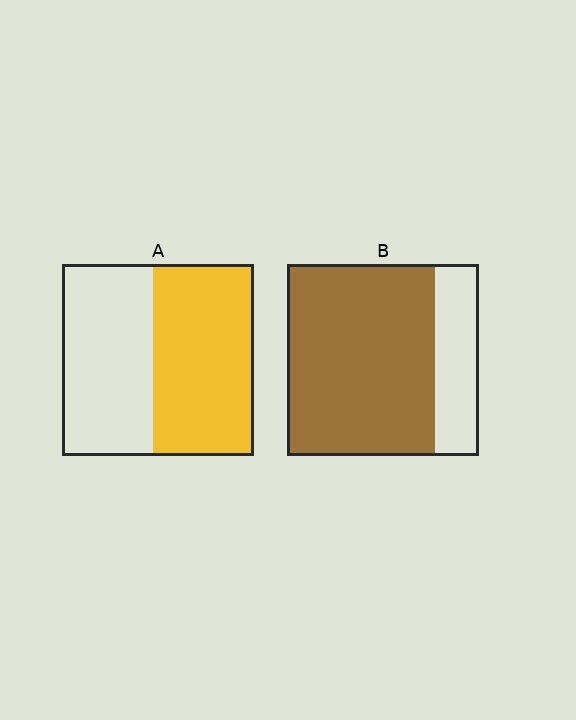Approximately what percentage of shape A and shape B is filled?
A is approximately 55% and B is approximately 75%.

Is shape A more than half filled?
Roughly half.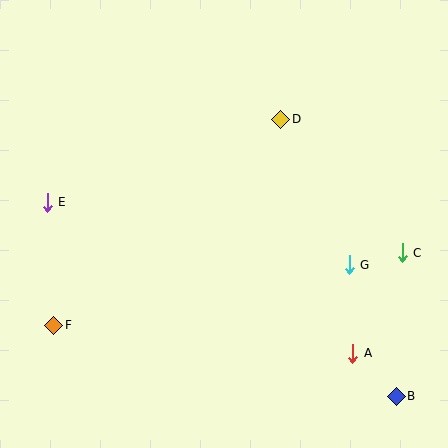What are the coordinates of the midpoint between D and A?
The midpoint between D and A is at (317, 236).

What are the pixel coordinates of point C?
Point C is at (402, 253).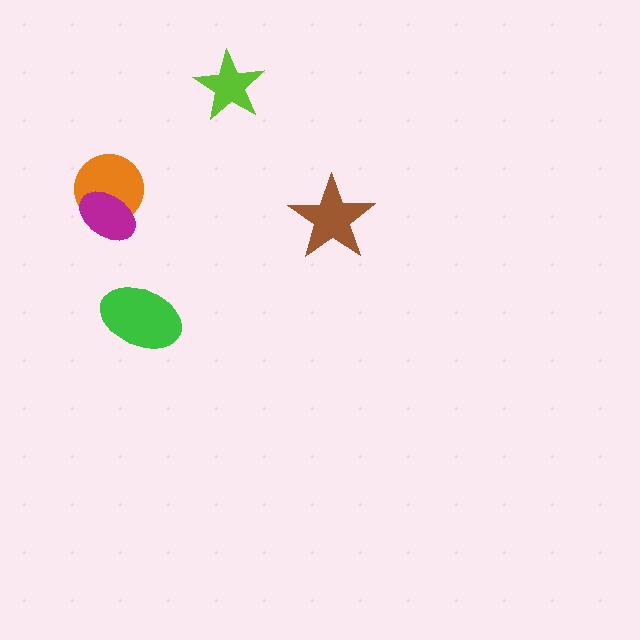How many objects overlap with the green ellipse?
0 objects overlap with the green ellipse.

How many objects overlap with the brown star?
0 objects overlap with the brown star.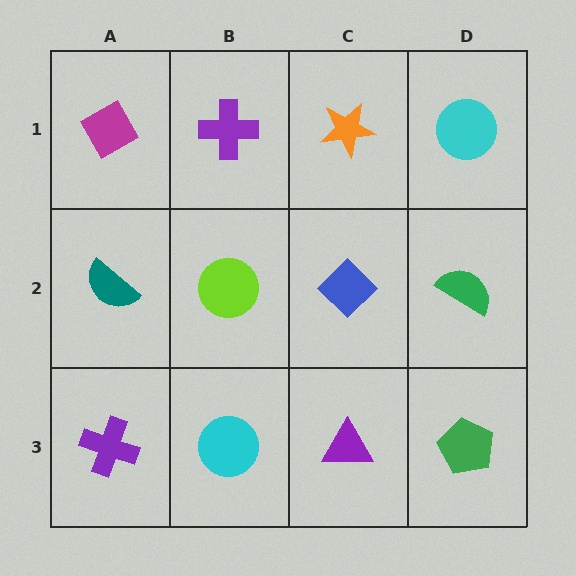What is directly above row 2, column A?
A magenta diamond.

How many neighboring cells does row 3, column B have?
3.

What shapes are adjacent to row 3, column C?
A blue diamond (row 2, column C), a cyan circle (row 3, column B), a green pentagon (row 3, column D).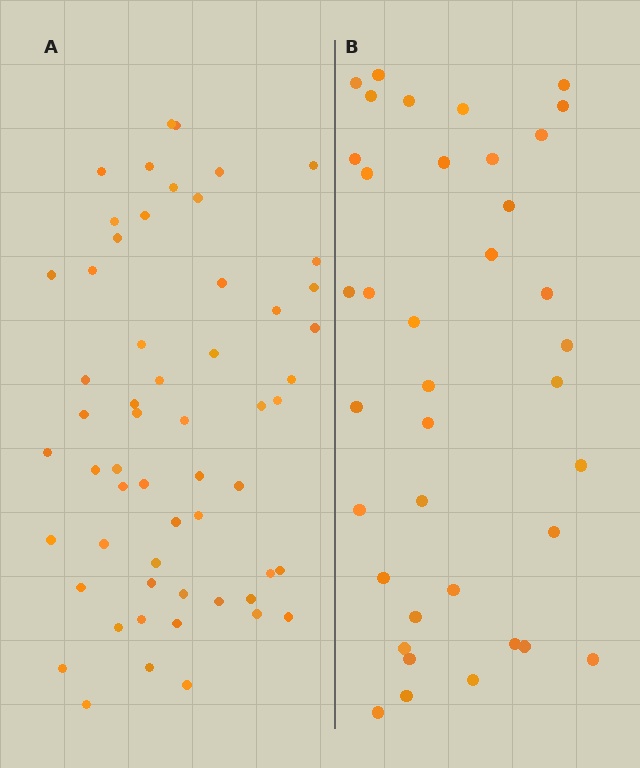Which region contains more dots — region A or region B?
Region A (the left region) has more dots.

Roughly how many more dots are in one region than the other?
Region A has approximately 20 more dots than region B.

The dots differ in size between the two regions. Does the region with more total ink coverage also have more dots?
No. Region B has more total ink coverage because its dots are larger, but region A actually contains more individual dots. Total area can be misleading — the number of items is what matters here.